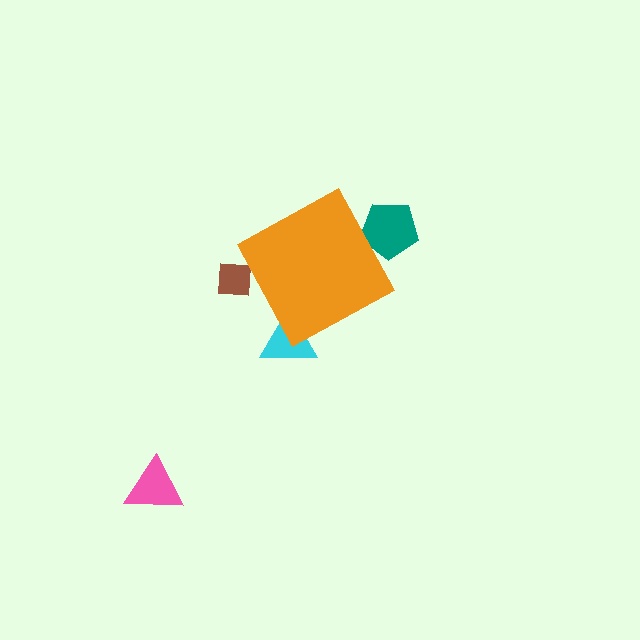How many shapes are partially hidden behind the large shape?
3 shapes are partially hidden.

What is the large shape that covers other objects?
An orange diamond.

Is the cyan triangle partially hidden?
Yes, the cyan triangle is partially hidden behind the orange diamond.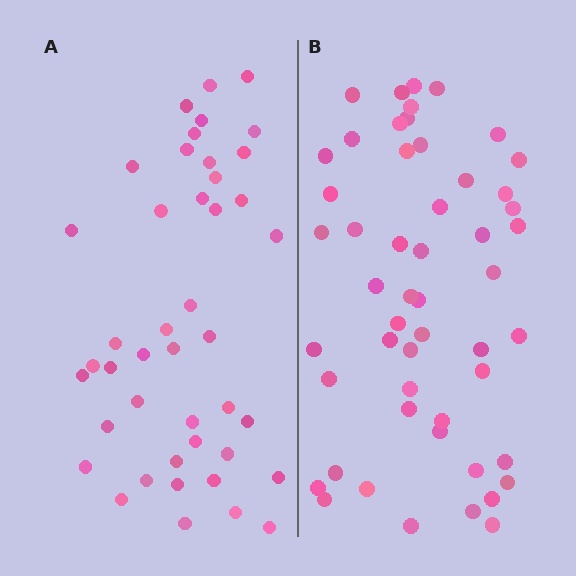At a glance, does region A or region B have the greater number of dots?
Region B (the right region) has more dots.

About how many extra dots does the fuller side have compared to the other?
Region B has roughly 8 or so more dots than region A.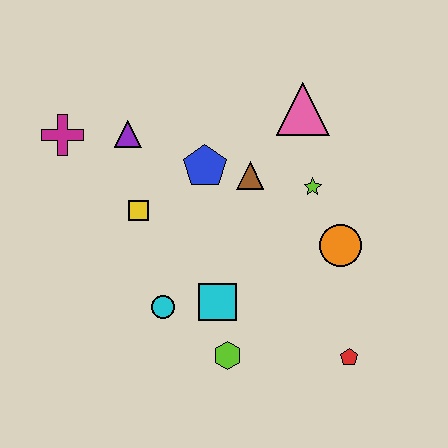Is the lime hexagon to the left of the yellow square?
No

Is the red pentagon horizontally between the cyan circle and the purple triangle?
No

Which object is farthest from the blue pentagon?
The red pentagon is farthest from the blue pentagon.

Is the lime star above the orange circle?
Yes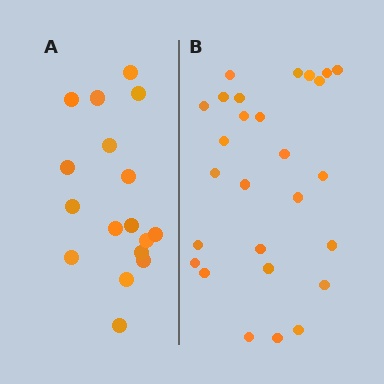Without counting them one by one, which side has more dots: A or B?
Region B (the right region) has more dots.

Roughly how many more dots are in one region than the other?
Region B has roughly 10 or so more dots than region A.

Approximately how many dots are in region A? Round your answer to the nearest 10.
About 20 dots. (The exact count is 17, which rounds to 20.)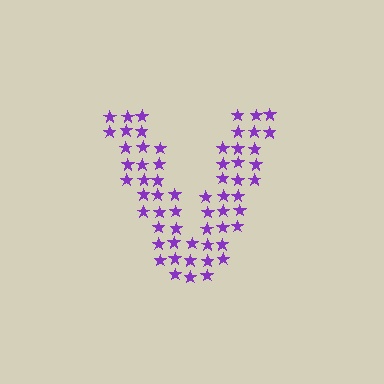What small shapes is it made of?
It is made of small stars.